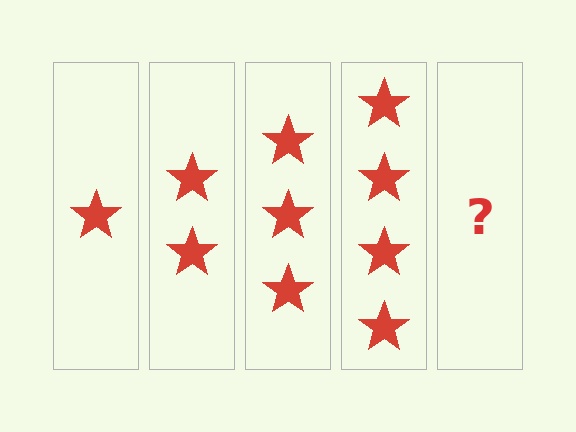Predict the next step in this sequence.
The next step is 5 stars.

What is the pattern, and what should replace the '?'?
The pattern is that each step adds one more star. The '?' should be 5 stars.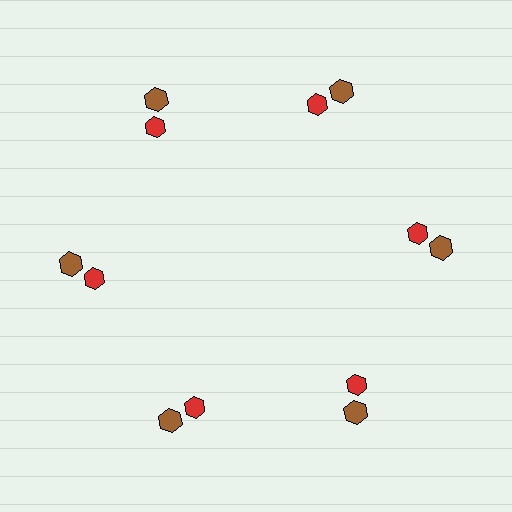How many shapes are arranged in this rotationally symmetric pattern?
There are 12 shapes, arranged in 6 groups of 2.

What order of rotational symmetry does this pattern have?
This pattern has 6-fold rotational symmetry.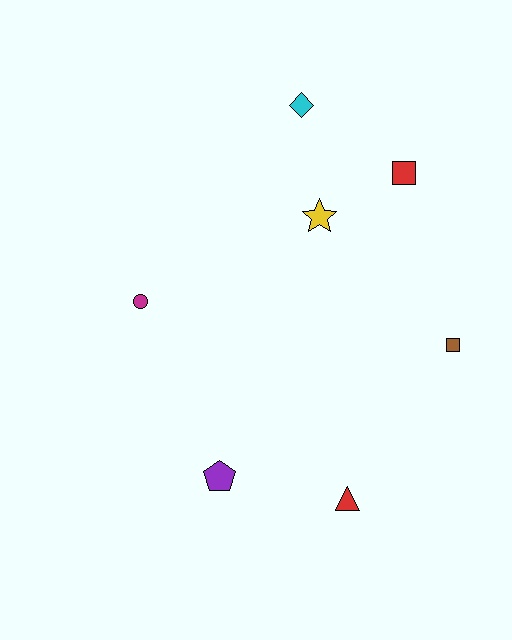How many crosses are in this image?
There are no crosses.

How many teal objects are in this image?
There are no teal objects.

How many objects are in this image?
There are 7 objects.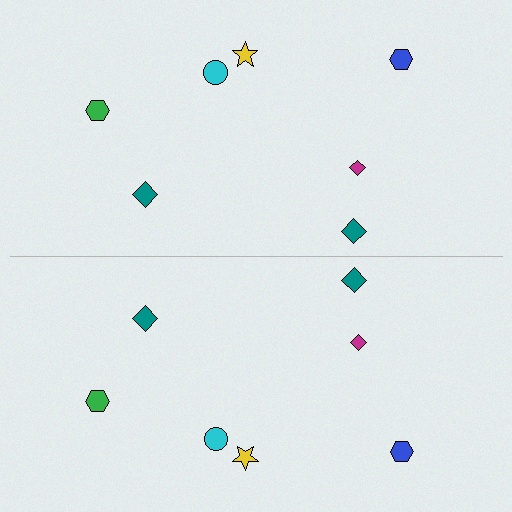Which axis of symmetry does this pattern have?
The pattern has a horizontal axis of symmetry running through the center of the image.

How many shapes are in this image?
There are 14 shapes in this image.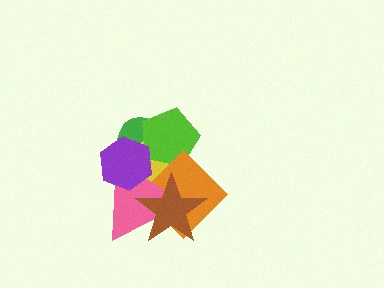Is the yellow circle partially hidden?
Yes, it is partially covered by another shape.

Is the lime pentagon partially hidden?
Yes, it is partially covered by another shape.